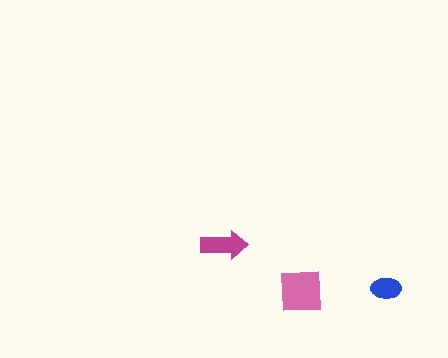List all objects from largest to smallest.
The pink square, the magenta arrow, the blue ellipse.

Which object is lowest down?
The pink square is bottommost.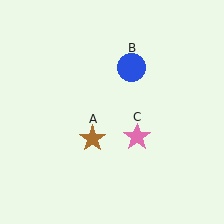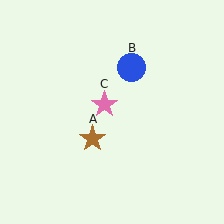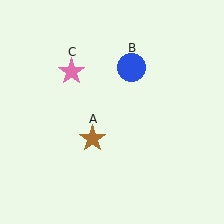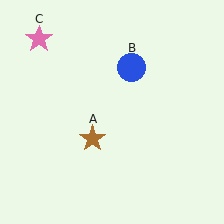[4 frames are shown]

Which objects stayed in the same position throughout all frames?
Brown star (object A) and blue circle (object B) remained stationary.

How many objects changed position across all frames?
1 object changed position: pink star (object C).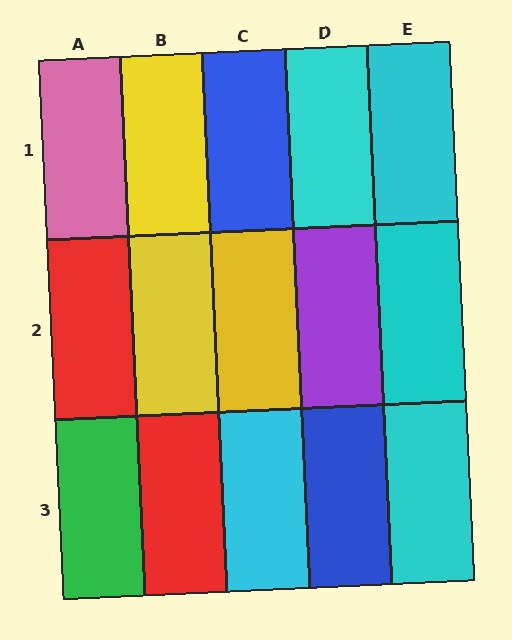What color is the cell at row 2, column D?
Purple.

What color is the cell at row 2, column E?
Cyan.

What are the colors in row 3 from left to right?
Green, red, cyan, blue, cyan.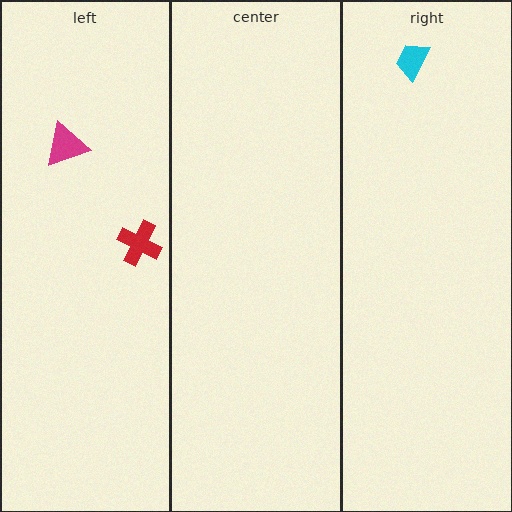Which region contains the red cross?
The left region.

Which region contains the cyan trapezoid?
The right region.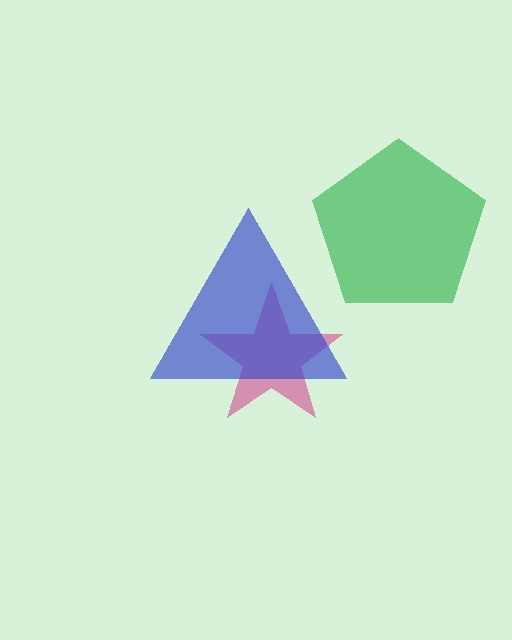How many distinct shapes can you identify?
There are 3 distinct shapes: a green pentagon, a magenta star, a blue triangle.